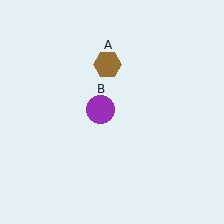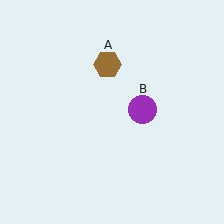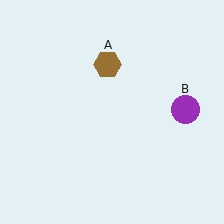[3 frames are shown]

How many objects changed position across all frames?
1 object changed position: purple circle (object B).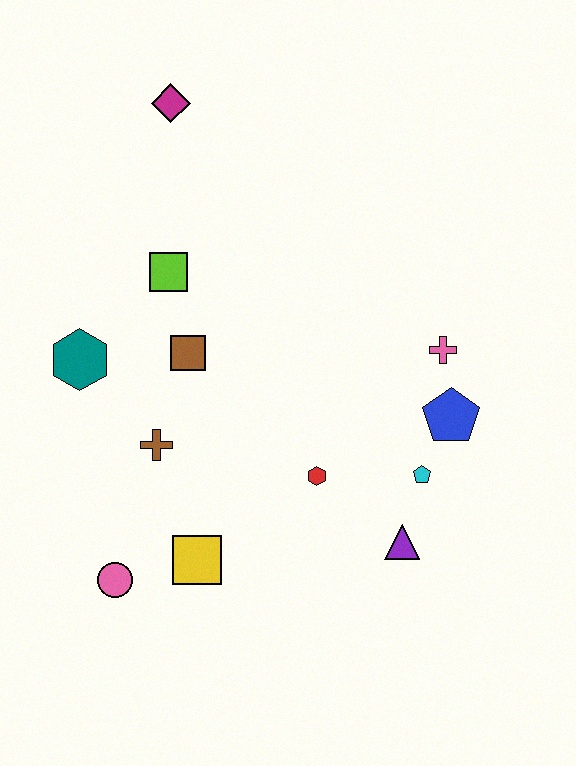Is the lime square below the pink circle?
No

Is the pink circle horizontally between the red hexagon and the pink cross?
No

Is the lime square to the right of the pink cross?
No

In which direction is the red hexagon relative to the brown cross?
The red hexagon is to the right of the brown cross.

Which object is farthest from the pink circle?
The magenta diamond is farthest from the pink circle.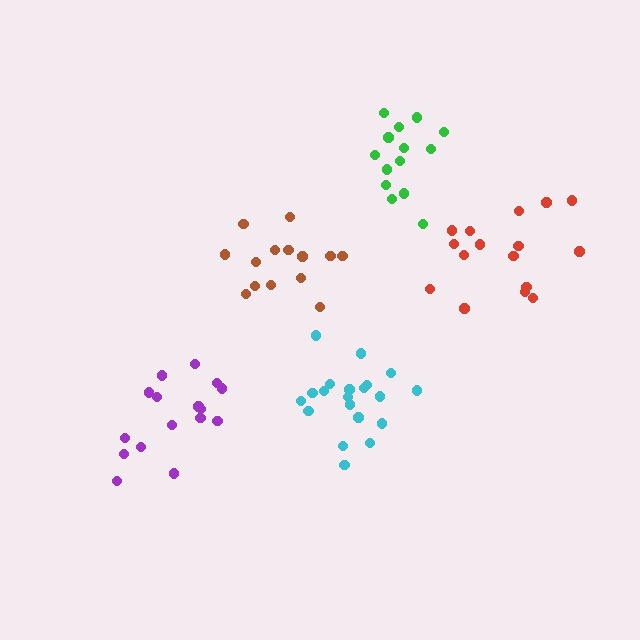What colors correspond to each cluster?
The clusters are colored: purple, green, brown, red, cyan.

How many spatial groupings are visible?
There are 5 spatial groupings.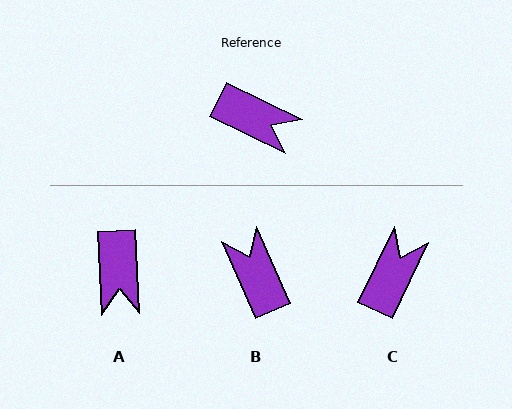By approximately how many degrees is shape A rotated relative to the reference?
Approximately 61 degrees clockwise.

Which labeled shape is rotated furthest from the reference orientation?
B, about 139 degrees away.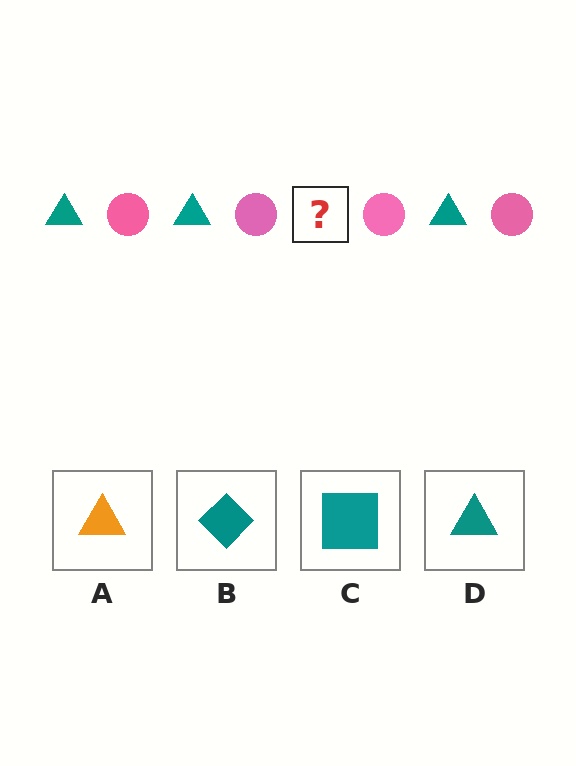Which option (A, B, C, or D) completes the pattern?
D.